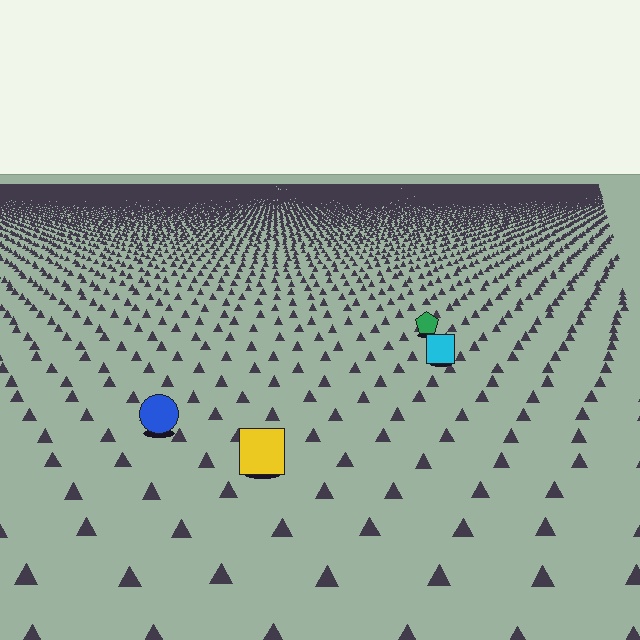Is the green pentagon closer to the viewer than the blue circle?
No. The blue circle is closer — you can tell from the texture gradient: the ground texture is coarser near it.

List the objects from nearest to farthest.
From nearest to farthest: the yellow square, the blue circle, the cyan square, the green pentagon.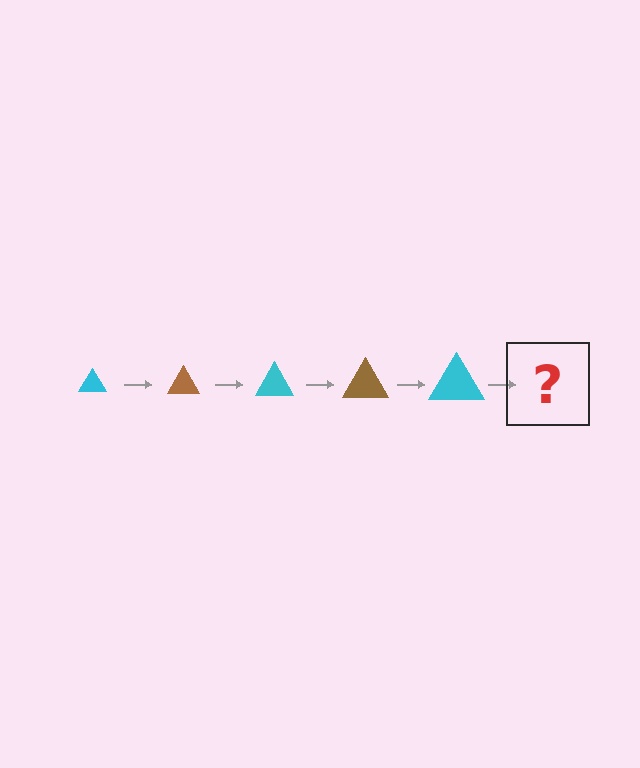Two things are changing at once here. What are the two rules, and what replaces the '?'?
The two rules are that the triangle grows larger each step and the color cycles through cyan and brown. The '?' should be a brown triangle, larger than the previous one.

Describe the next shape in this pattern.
It should be a brown triangle, larger than the previous one.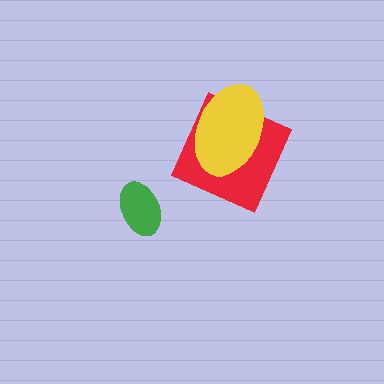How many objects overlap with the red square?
1 object overlaps with the red square.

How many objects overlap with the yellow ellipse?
1 object overlaps with the yellow ellipse.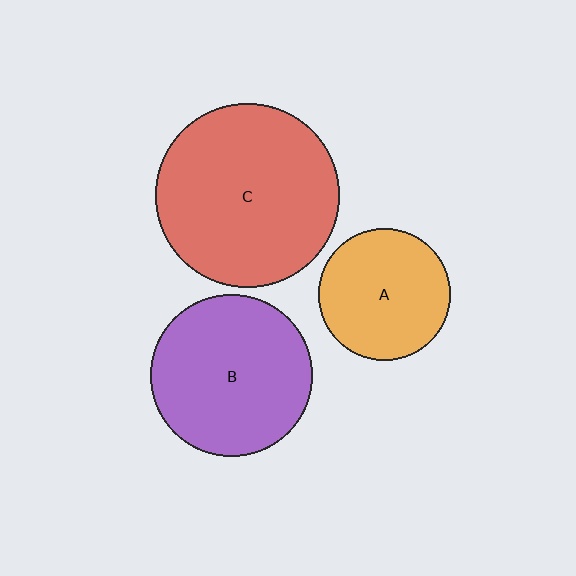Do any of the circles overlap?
No, none of the circles overlap.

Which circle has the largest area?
Circle C (red).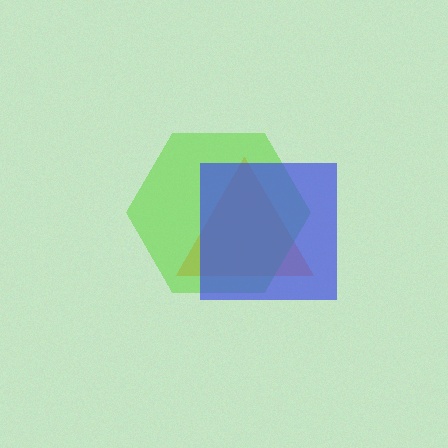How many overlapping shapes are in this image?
There are 3 overlapping shapes in the image.